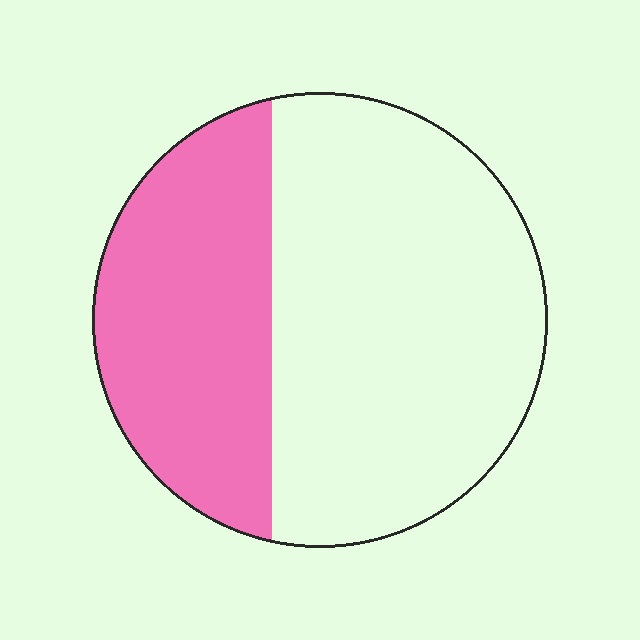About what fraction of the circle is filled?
About three eighths (3/8).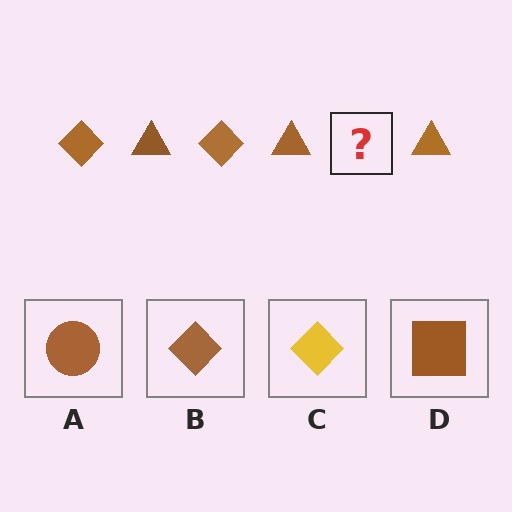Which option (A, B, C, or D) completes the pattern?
B.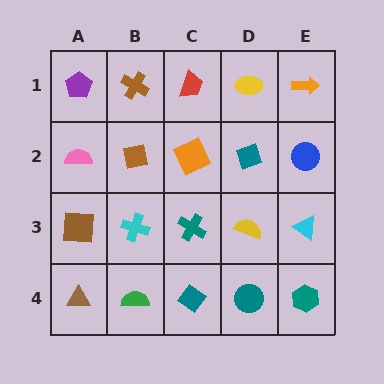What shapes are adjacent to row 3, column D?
A teal diamond (row 2, column D), a teal circle (row 4, column D), a teal cross (row 3, column C), a cyan triangle (row 3, column E).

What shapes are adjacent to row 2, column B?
A brown cross (row 1, column B), a cyan cross (row 3, column B), a pink semicircle (row 2, column A), an orange square (row 2, column C).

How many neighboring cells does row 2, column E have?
3.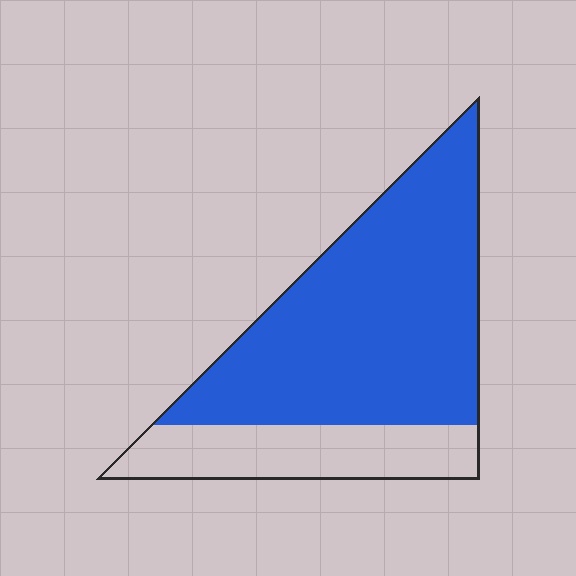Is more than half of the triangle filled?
Yes.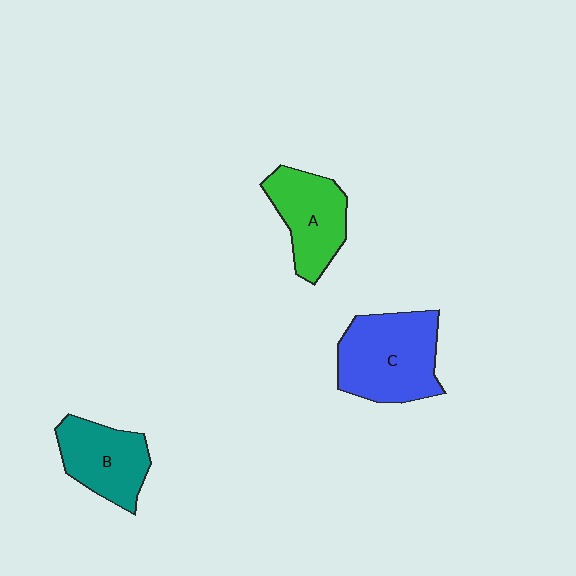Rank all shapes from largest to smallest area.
From largest to smallest: C (blue), A (green), B (teal).